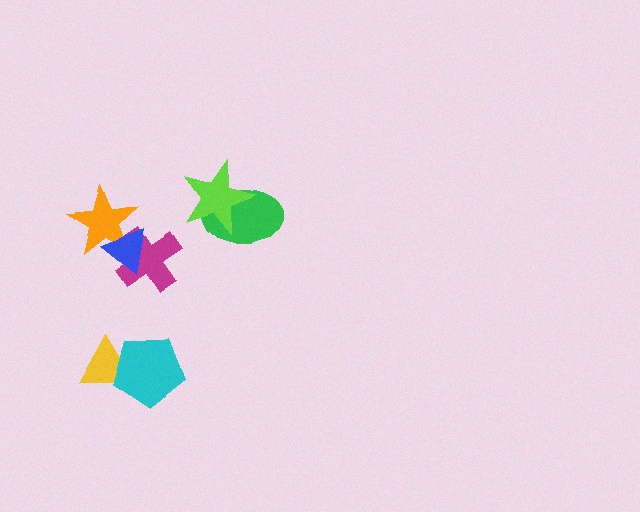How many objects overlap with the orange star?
2 objects overlap with the orange star.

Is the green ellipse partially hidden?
Yes, it is partially covered by another shape.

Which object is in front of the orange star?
The blue triangle is in front of the orange star.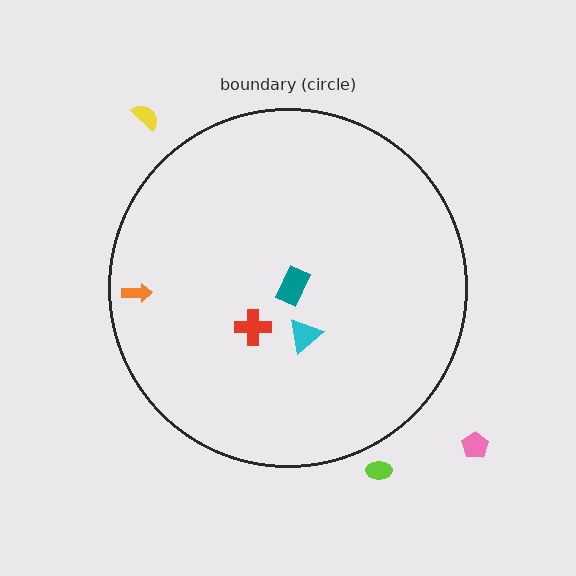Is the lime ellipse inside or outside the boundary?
Outside.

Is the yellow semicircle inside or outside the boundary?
Outside.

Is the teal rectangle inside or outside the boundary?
Inside.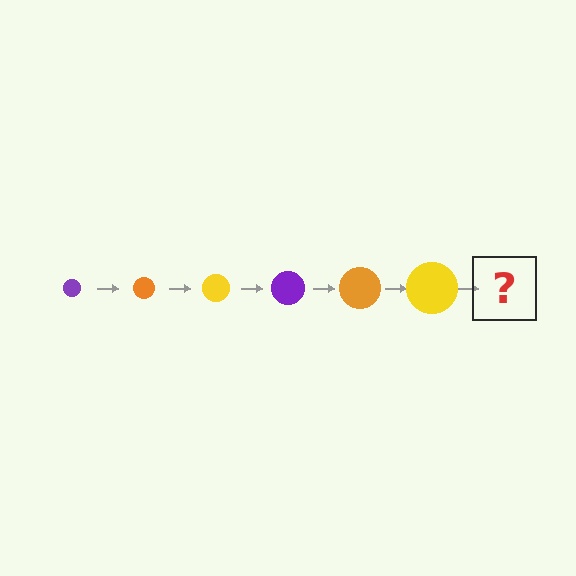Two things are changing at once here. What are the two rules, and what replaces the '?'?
The two rules are that the circle grows larger each step and the color cycles through purple, orange, and yellow. The '?' should be a purple circle, larger than the previous one.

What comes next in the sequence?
The next element should be a purple circle, larger than the previous one.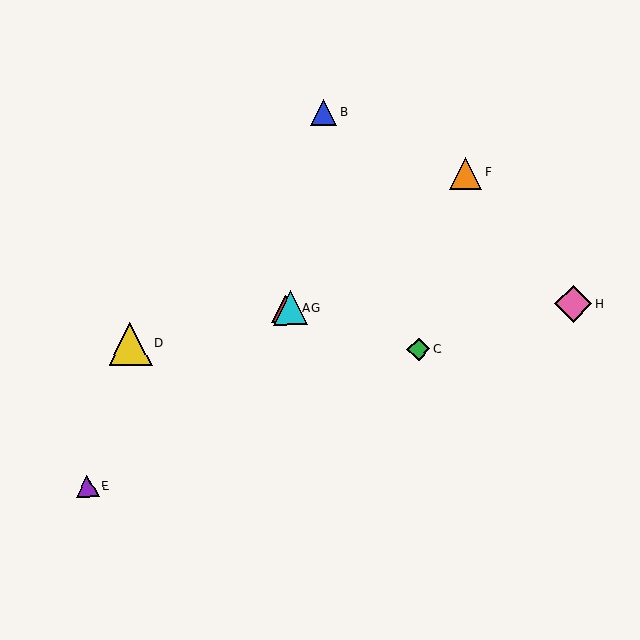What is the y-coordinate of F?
Object F is at y≈173.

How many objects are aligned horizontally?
3 objects (A, G, H) are aligned horizontally.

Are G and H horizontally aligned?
Yes, both are at y≈308.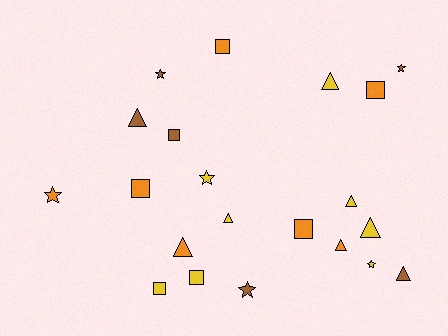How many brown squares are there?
There is 1 brown square.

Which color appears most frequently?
Yellow, with 8 objects.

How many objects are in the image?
There are 21 objects.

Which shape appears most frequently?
Triangle, with 8 objects.